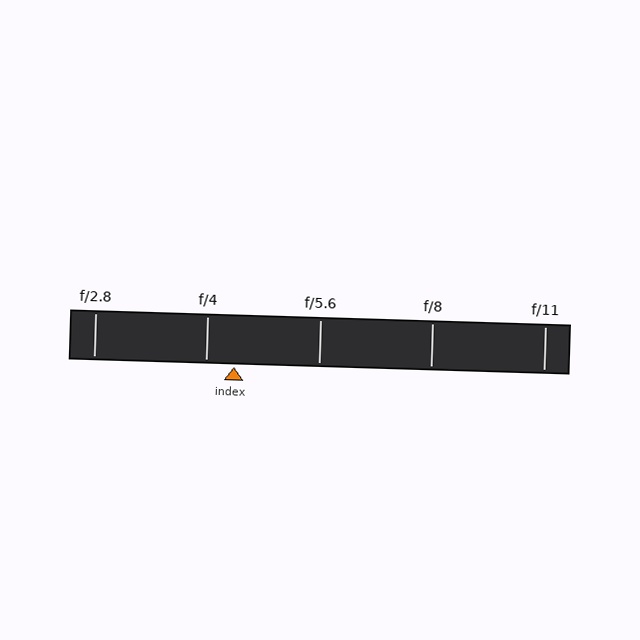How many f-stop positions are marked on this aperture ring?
There are 5 f-stop positions marked.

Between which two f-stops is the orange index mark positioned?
The index mark is between f/4 and f/5.6.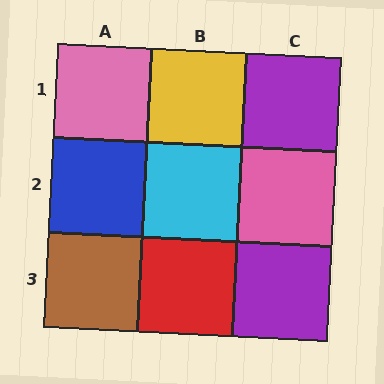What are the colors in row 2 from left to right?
Blue, cyan, pink.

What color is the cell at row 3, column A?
Brown.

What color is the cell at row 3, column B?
Red.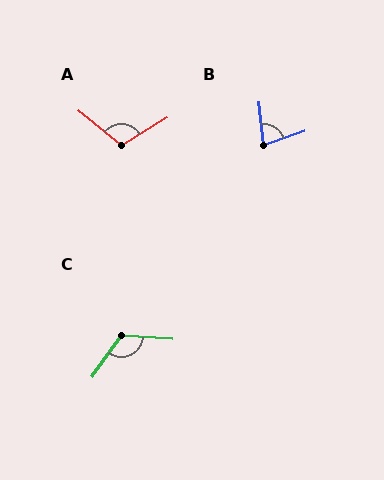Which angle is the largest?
C, at approximately 122 degrees.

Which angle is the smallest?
B, at approximately 77 degrees.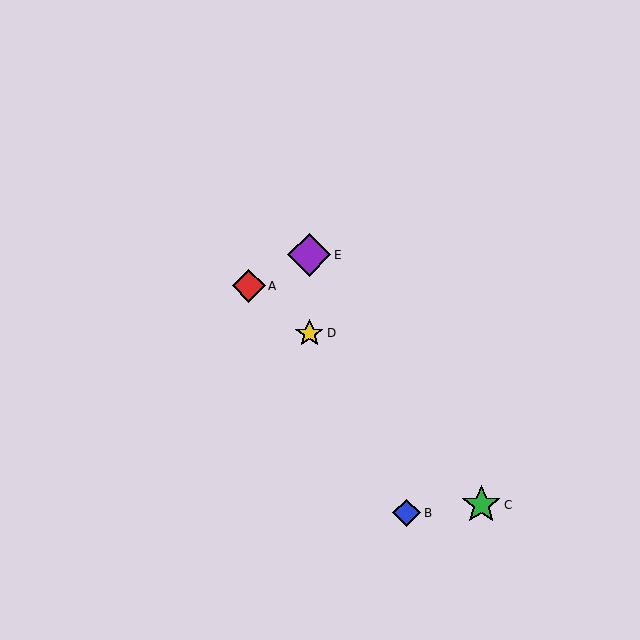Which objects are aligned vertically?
Objects D, E are aligned vertically.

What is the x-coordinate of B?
Object B is at x≈407.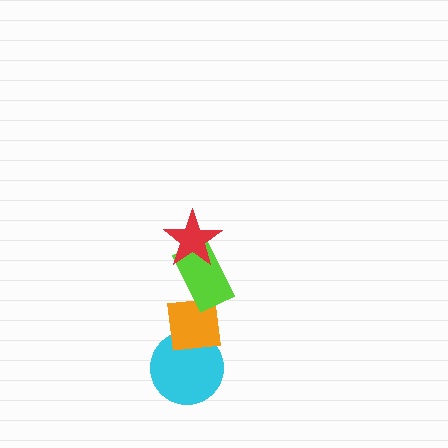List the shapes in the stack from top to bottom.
From top to bottom: the red star, the lime rectangle, the orange square, the cyan circle.